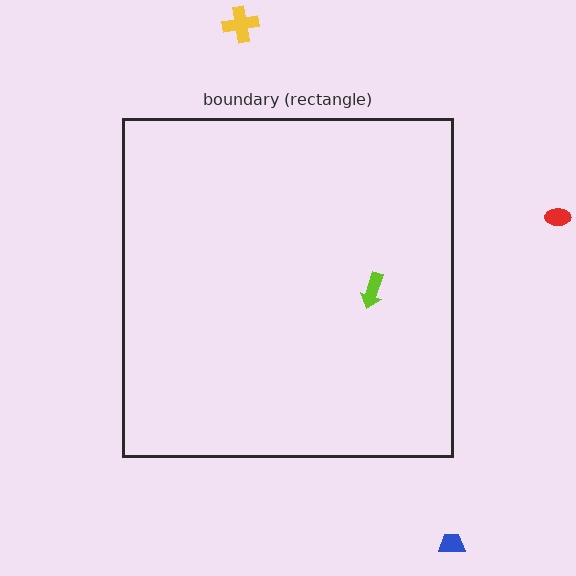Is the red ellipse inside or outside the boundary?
Outside.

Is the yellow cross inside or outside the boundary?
Outside.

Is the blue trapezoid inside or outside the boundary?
Outside.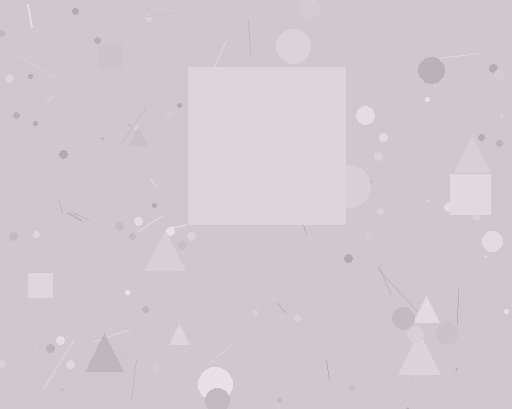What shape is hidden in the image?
A square is hidden in the image.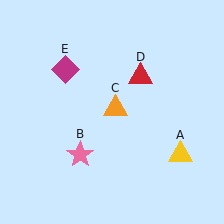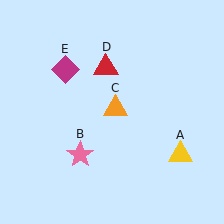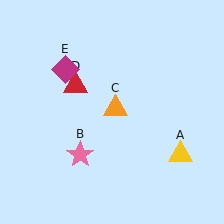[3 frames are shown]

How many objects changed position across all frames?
1 object changed position: red triangle (object D).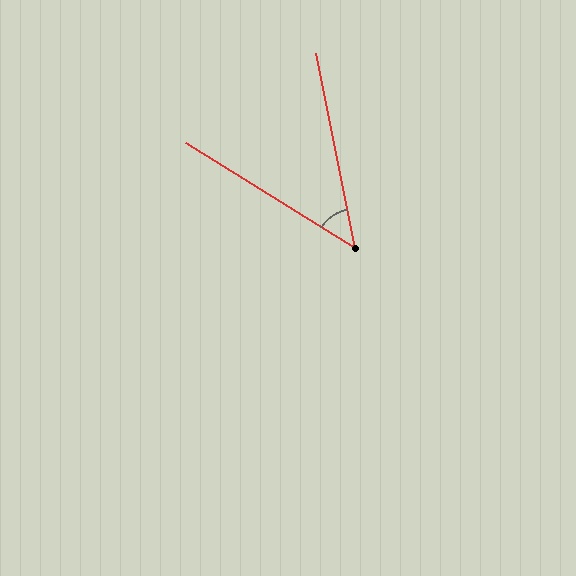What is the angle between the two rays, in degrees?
Approximately 47 degrees.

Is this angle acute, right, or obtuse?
It is acute.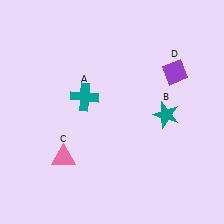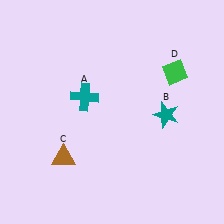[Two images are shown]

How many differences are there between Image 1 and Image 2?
There are 2 differences between the two images.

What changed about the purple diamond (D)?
In Image 1, D is purple. In Image 2, it changed to green.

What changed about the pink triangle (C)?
In Image 1, C is pink. In Image 2, it changed to brown.